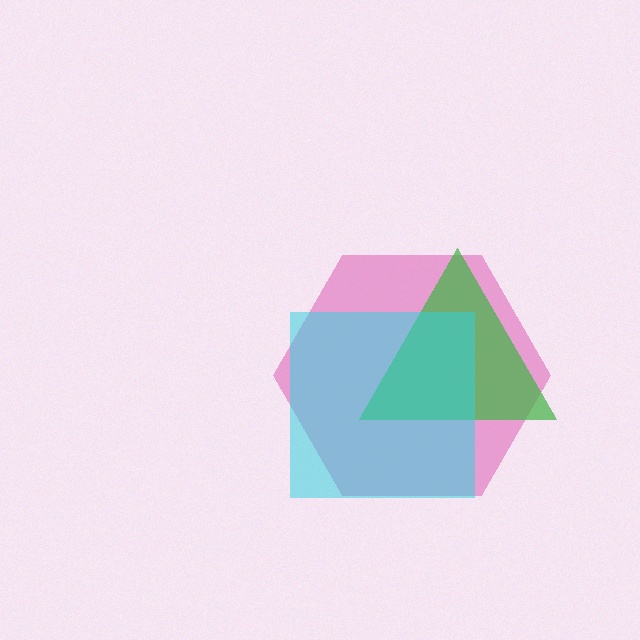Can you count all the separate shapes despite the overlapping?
Yes, there are 3 separate shapes.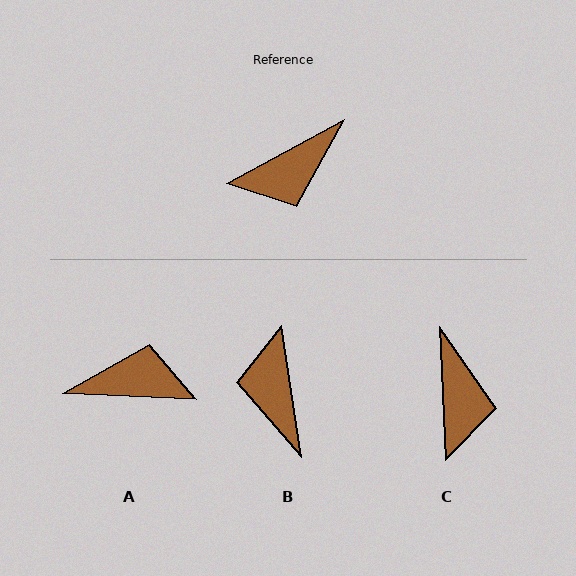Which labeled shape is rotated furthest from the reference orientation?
A, about 149 degrees away.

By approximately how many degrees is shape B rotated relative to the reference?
Approximately 110 degrees clockwise.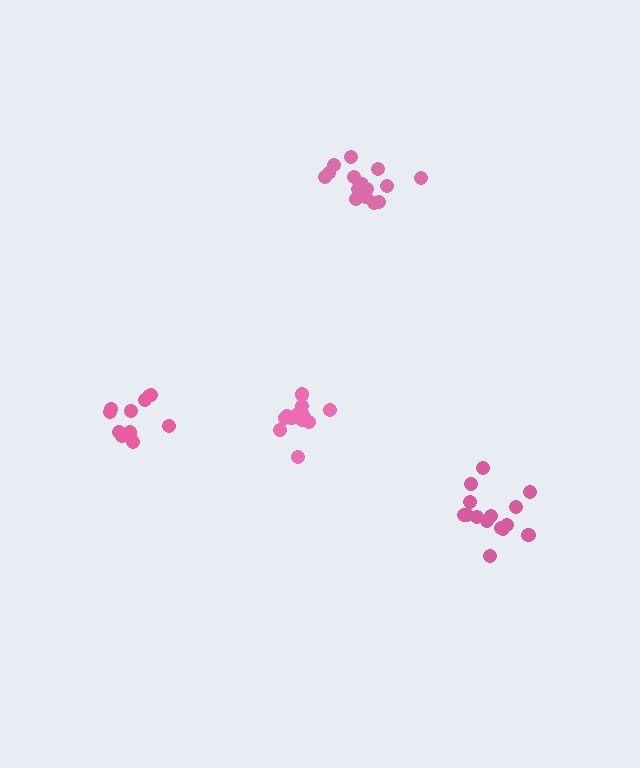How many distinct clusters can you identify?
There are 4 distinct clusters.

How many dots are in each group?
Group 1: 15 dots, Group 2: 12 dots, Group 3: 12 dots, Group 4: 15 dots (54 total).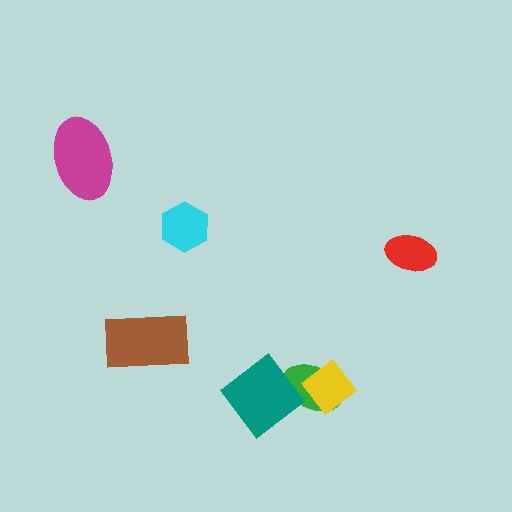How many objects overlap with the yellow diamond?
1 object overlaps with the yellow diamond.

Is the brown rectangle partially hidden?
No, no other shape covers it.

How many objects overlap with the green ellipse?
2 objects overlap with the green ellipse.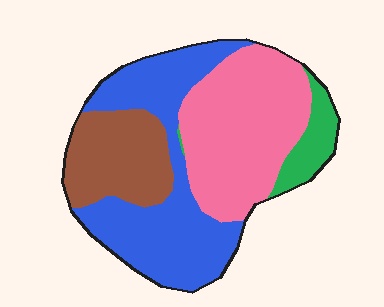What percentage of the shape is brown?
Brown covers about 20% of the shape.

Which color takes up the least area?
Green, at roughly 10%.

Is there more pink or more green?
Pink.